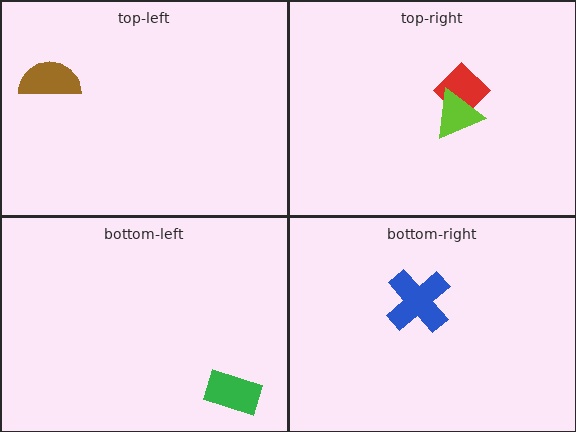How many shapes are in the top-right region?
2.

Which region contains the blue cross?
The bottom-right region.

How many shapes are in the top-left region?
1.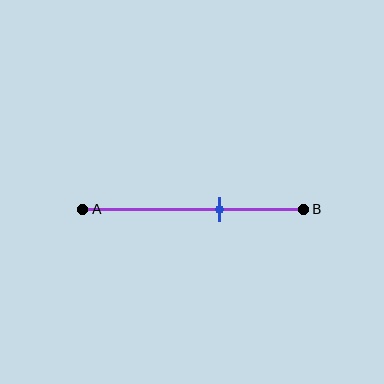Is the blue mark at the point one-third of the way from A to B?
No, the mark is at about 60% from A, not at the 33% one-third point.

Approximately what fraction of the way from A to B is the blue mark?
The blue mark is approximately 60% of the way from A to B.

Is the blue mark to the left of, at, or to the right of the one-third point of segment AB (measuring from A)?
The blue mark is to the right of the one-third point of segment AB.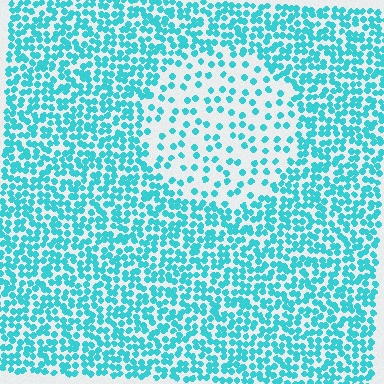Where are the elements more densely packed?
The elements are more densely packed outside the circle boundary.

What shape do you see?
I see a circle.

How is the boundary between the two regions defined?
The boundary is defined by a change in element density (approximately 2.5x ratio). All elements are the same color, size, and shape.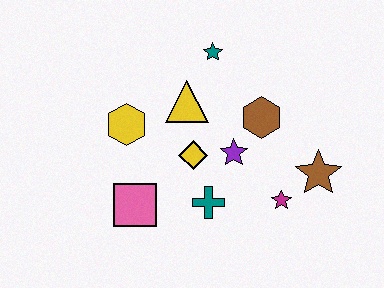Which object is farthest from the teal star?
The pink square is farthest from the teal star.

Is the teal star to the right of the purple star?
No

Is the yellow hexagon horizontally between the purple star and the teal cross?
No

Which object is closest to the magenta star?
The brown star is closest to the magenta star.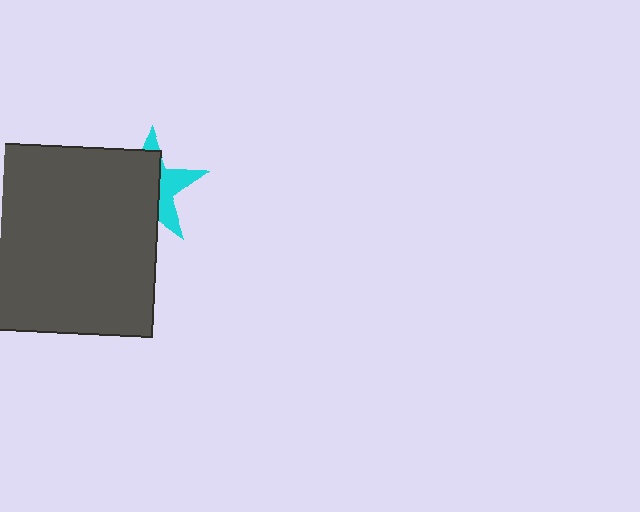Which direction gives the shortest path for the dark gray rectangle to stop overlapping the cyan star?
Moving left gives the shortest separation.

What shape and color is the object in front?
The object in front is a dark gray rectangle.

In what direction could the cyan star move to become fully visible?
The cyan star could move right. That would shift it out from behind the dark gray rectangle entirely.